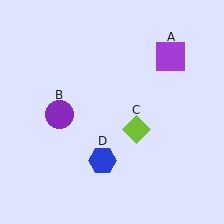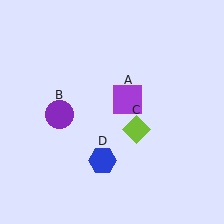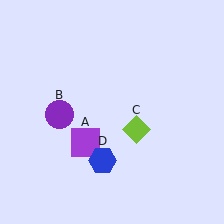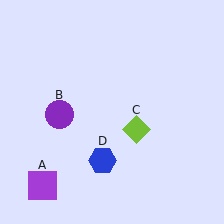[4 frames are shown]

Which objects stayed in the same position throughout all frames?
Purple circle (object B) and lime diamond (object C) and blue hexagon (object D) remained stationary.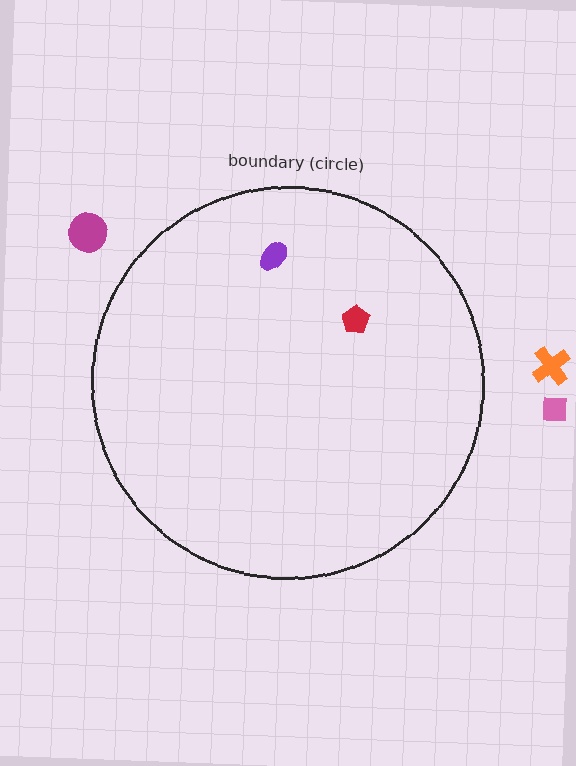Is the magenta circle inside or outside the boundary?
Outside.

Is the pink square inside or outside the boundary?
Outside.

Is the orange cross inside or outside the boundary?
Outside.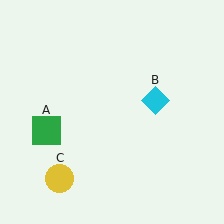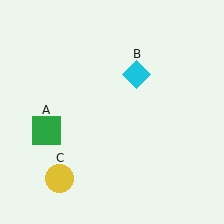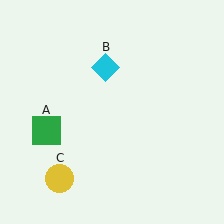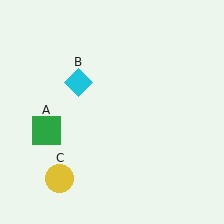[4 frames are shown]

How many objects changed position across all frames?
1 object changed position: cyan diamond (object B).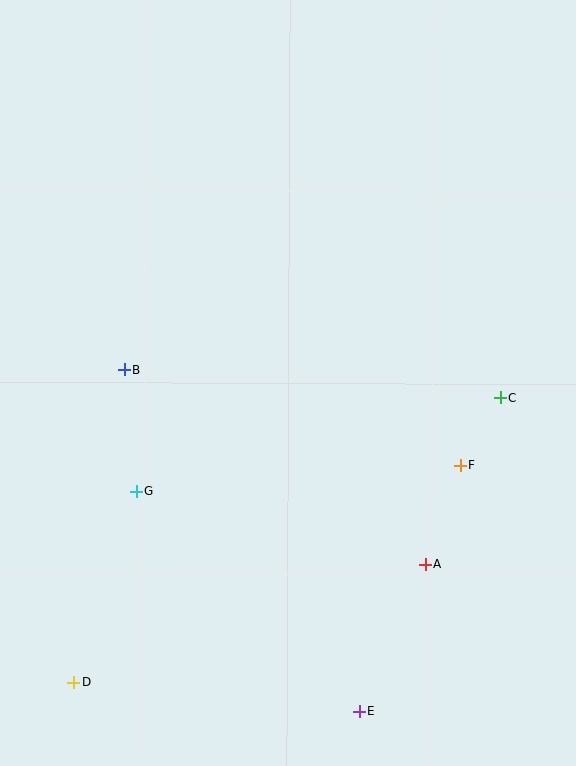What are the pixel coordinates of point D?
Point D is at (73, 682).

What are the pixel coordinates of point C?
Point C is at (500, 397).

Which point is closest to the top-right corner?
Point C is closest to the top-right corner.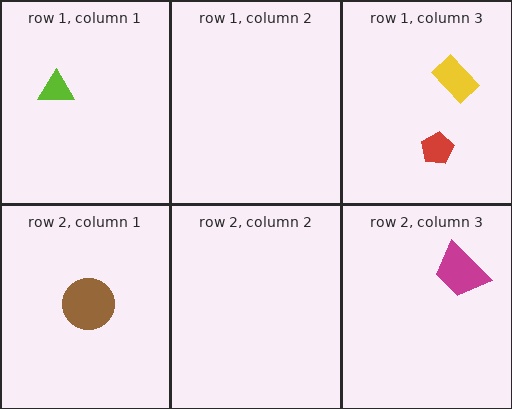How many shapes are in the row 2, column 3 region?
1.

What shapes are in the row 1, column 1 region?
The lime triangle.